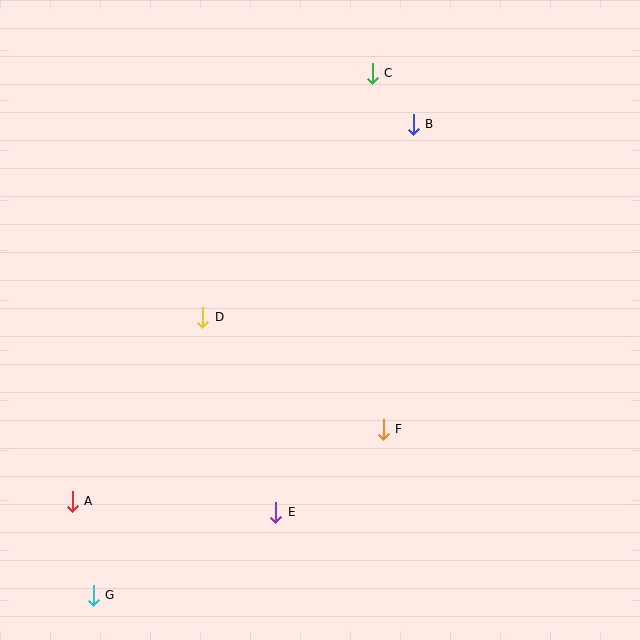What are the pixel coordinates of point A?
Point A is at (72, 501).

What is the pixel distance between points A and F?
The distance between A and F is 319 pixels.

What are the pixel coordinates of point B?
Point B is at (413, 124).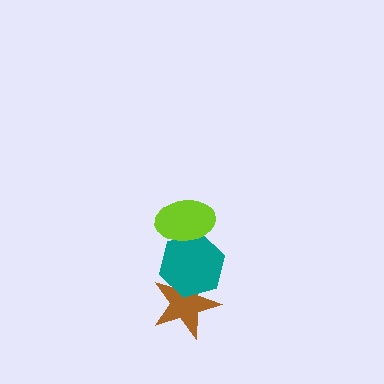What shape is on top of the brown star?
The teal hexagon is on top of the brown star.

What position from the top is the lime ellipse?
The lime ellipse is 1st from the top.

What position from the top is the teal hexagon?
The teal hexagon is 2nd from the top.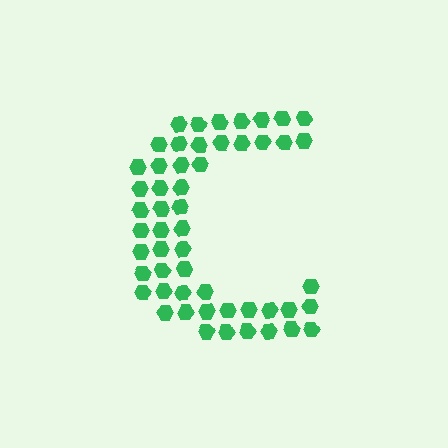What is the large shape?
The large shape is the letter C.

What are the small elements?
The small elements are hexagons.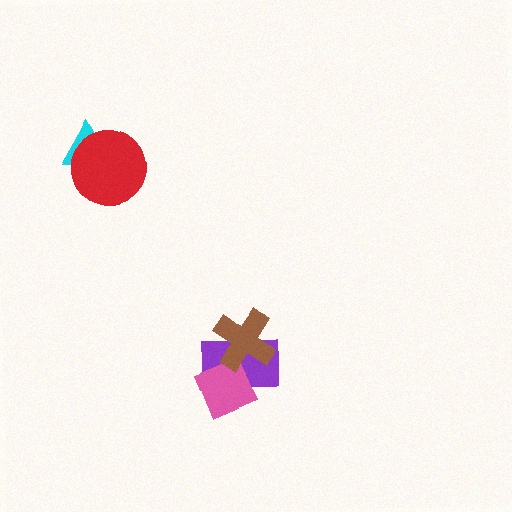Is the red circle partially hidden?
No, no other shape covers it.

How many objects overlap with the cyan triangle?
1 object overlaps with the cyan triangle.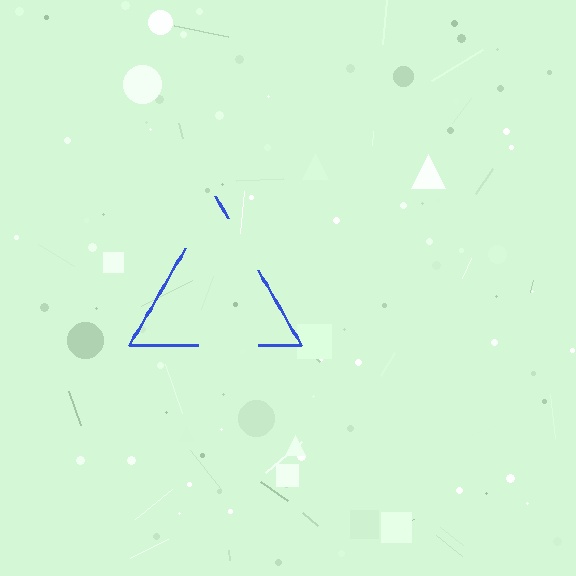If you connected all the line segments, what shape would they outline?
They would outline a triangle.